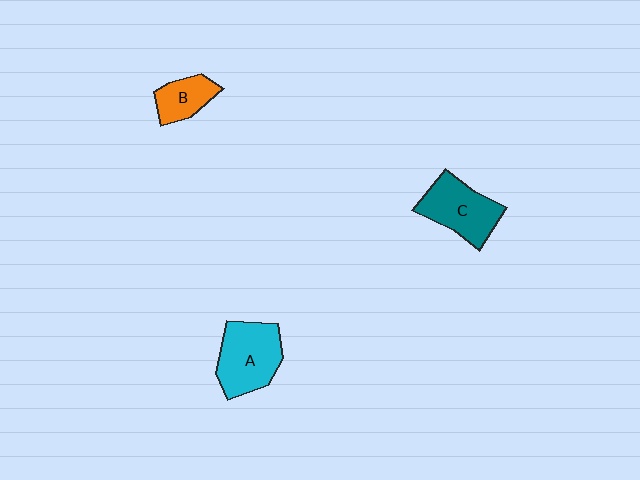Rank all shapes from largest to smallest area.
From largest to smallest: A (cyan), C (teal), B (orange).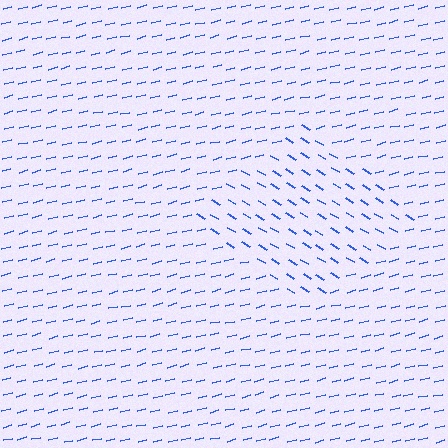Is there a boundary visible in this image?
Yes, there is a texture boundary formed by a change in line orientation.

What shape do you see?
I see a diamond.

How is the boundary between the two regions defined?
The boundary is defined purely by a change in line orientation (approximately 45 degrees difference). All lines are the same color and thickness.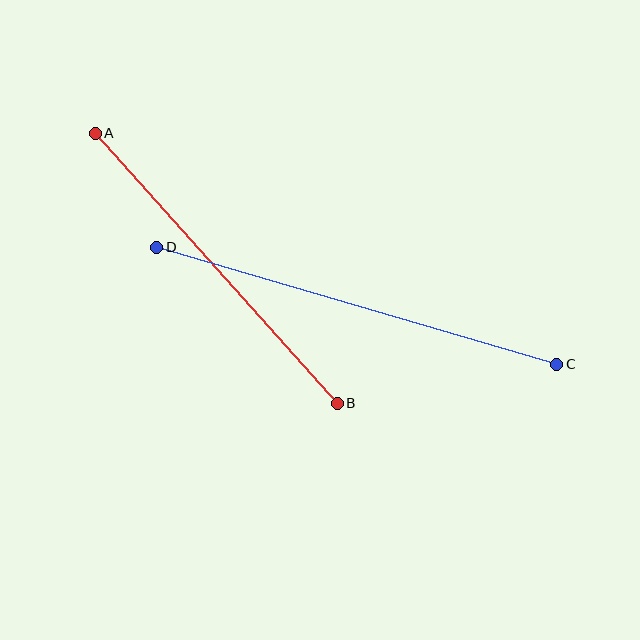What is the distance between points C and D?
The distance is approximately 417 pixels.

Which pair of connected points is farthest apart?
Points C and D are farthest apart.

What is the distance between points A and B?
The distance is approximately 362 pixels.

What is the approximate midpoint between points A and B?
The midpoint is at approximately (216, 268) pixels.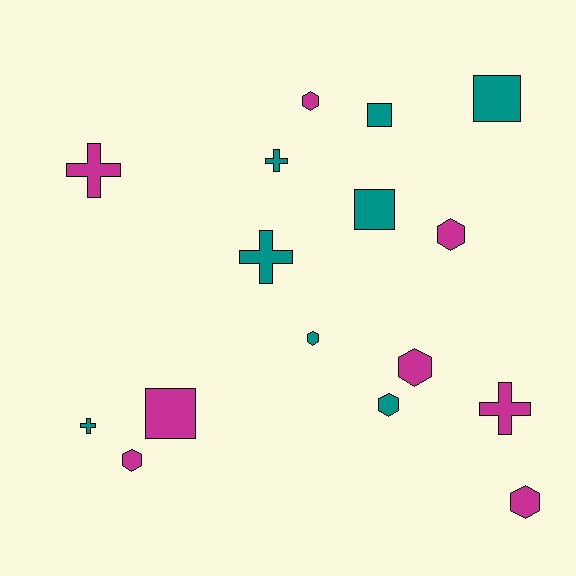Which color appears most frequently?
Magenta, with 8 objects.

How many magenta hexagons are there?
There are 5 magenta hexagons.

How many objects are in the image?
There are 16 objects.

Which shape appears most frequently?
Hexagon, with 7 objects.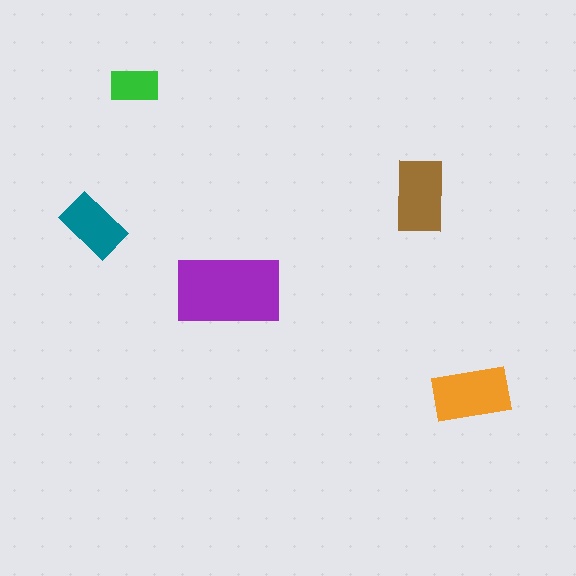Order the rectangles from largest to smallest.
the purple one, the orange one, the brown one, the teal one, the green one.